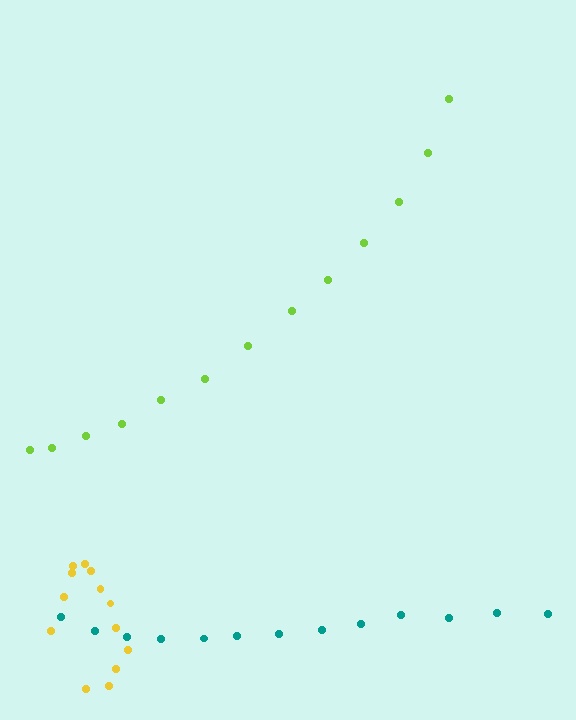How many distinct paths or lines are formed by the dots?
There are 3 distinct paths.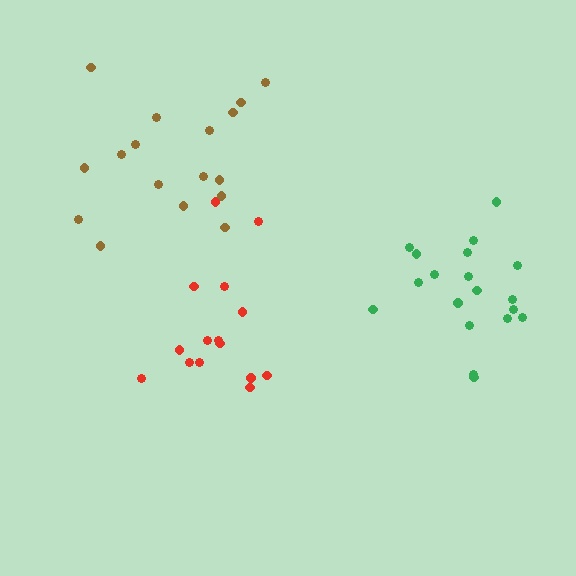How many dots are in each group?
Group 1: 17 dots, Group 2: 19 dots, Group 3: 15 dots (51 total).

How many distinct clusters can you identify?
There are 3 distinct clusters.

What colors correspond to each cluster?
The clusters are colored: brown, green, red.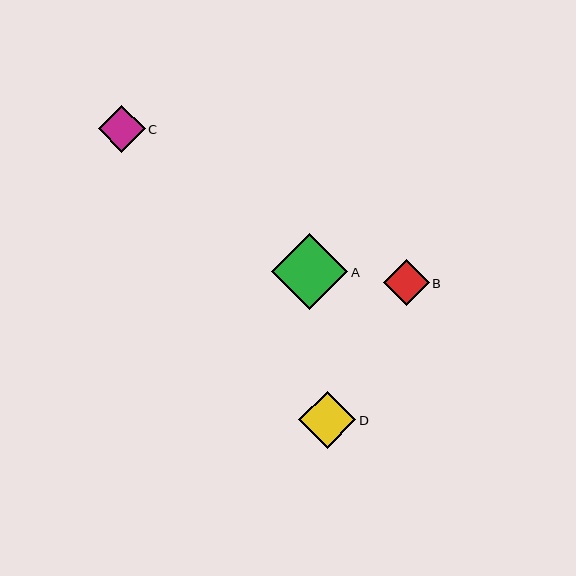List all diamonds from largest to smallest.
From largest to smallest: A, D, C, B.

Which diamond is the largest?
Diamond A is the largest with a size of approximately 76 pixels.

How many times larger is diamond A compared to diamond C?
Diamond A is approximately 1.6 times the size of diamond C.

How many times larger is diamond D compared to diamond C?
Diamond D is approximately 1.2 times the size of diamond C.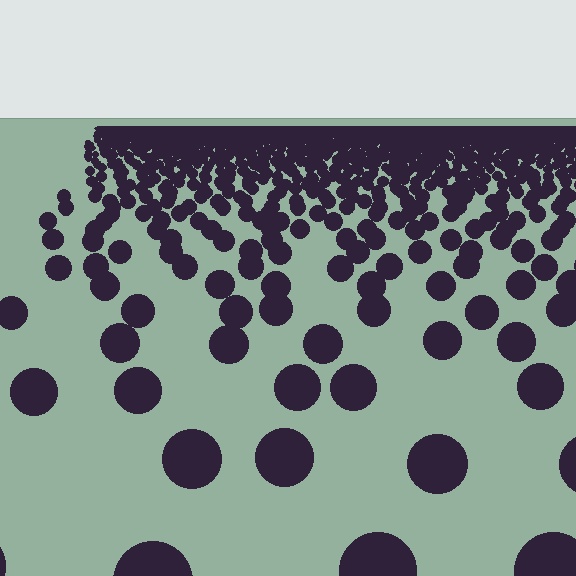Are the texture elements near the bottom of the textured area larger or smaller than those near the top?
Larger. Near the bottom, elements are closer to the viewer and appear at a bigger on-screen size.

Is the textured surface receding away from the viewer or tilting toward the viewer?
The surface is receding away from the viewer. Texture elements get smaller and denser toward the top.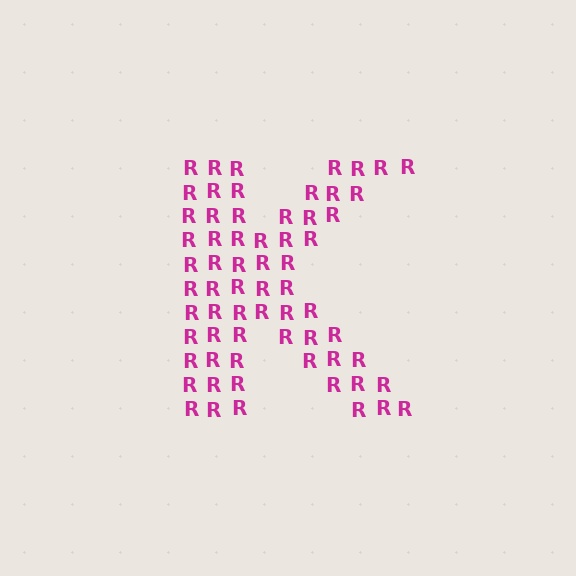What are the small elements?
The small elements are letter R's.